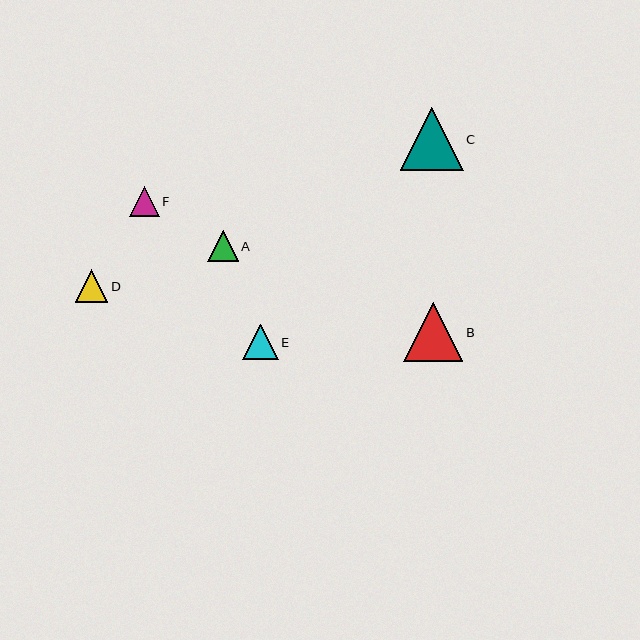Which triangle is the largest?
Triangle C is the largest with a size of approximately 63 pixels.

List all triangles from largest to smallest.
From largest to smallest: C, B, E, D, A, F.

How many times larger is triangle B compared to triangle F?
Triangle B is approximately 1.9 times the size of triangle F.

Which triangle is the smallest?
Triangle F is the smallest with a size of approximately 30 pixels.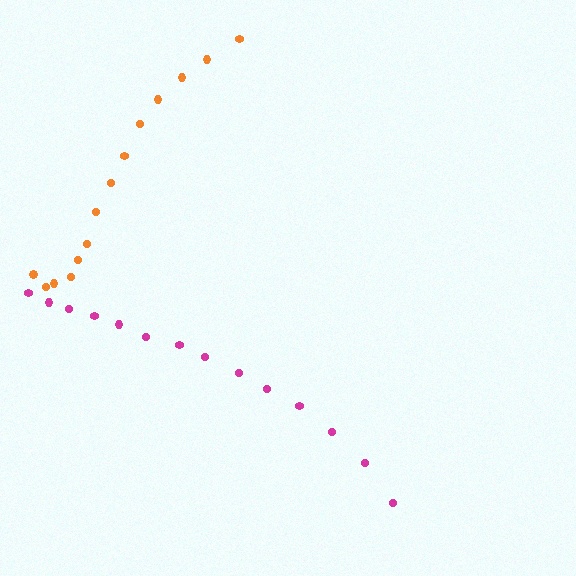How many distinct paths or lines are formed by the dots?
There are 2 distinct paths.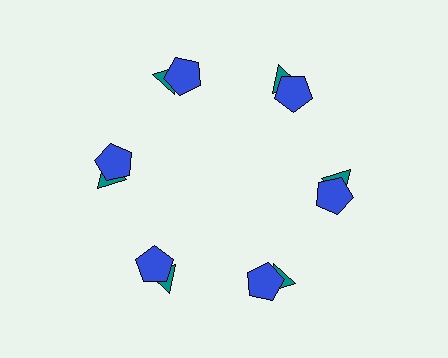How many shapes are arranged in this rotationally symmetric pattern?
There are 12 shapes, arranged in 6 groups of 2.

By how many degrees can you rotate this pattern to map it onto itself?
The pattern maps onto itself every 60 degrees of rotation.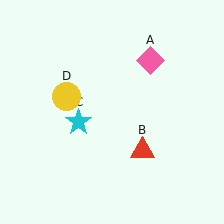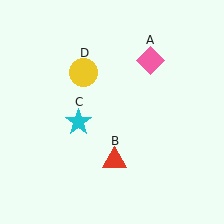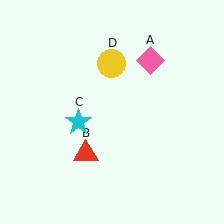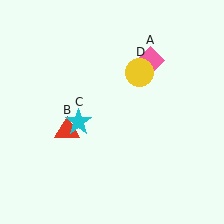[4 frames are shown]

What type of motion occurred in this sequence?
The red triangle (object B), yellow circle (object D) rotated clockwise around the center of the scene.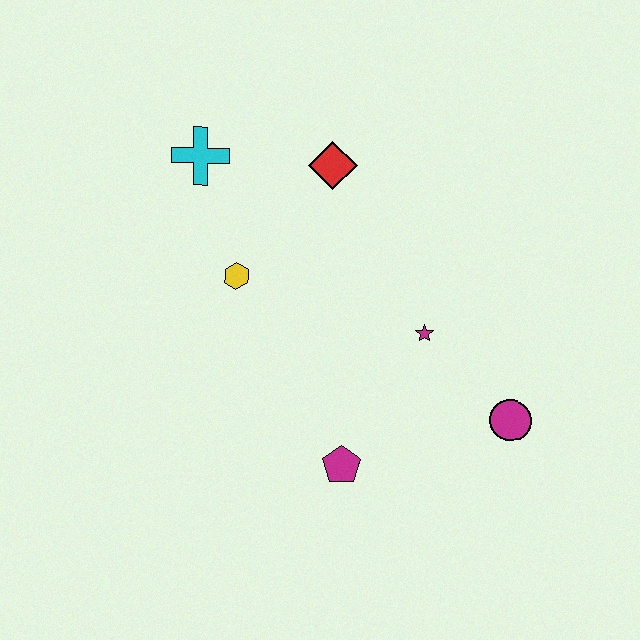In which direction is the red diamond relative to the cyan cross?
The red diamond is to the right of the cyan cross.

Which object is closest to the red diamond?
The cyan cross is closest to the red diamond.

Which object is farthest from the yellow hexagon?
The magenta circle is farthest from the yellow hexagon.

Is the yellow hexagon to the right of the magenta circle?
No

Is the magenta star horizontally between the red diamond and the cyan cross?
No